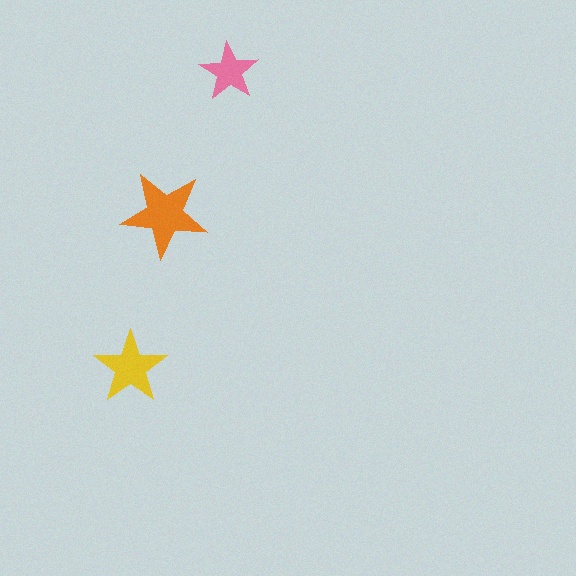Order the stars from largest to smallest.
the orange one, the yellow one, the pink one.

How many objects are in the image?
There are 3 objects in the image.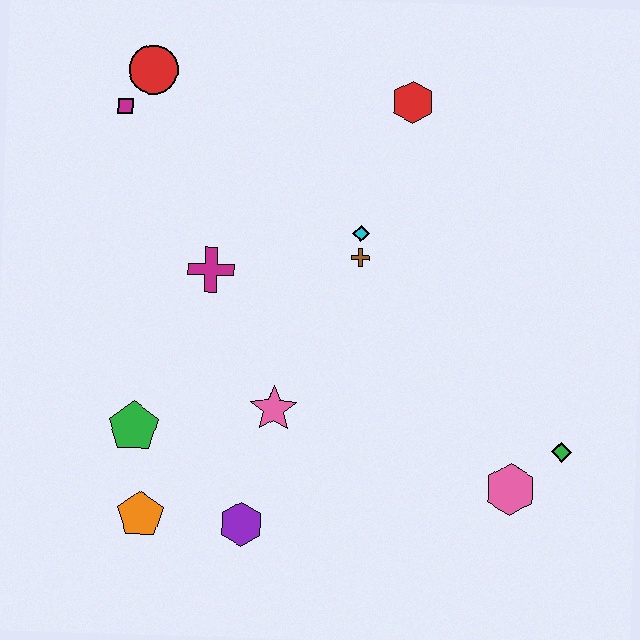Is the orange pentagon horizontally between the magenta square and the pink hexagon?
Yes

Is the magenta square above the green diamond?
Yes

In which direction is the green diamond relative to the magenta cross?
The green diamond is to the right of the magenta cross.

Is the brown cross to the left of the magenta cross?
No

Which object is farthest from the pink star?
The red circle is farthest from the pink star.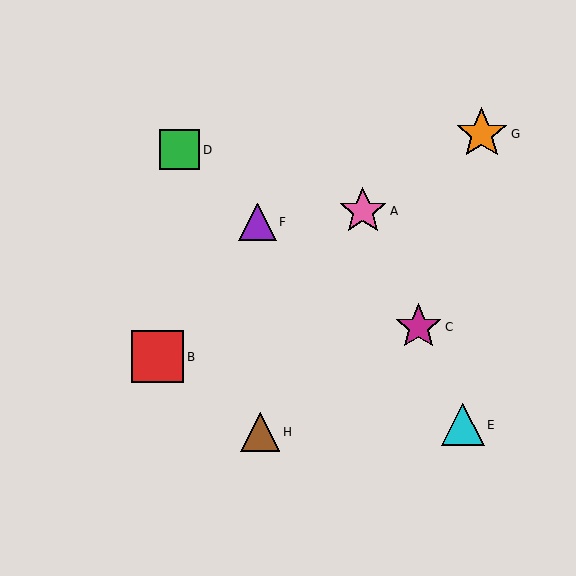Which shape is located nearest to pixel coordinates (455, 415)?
The cyan triangle (labeled E) at (463, 425) is nearest to that location.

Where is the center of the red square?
The center of the red square is at (158, 357).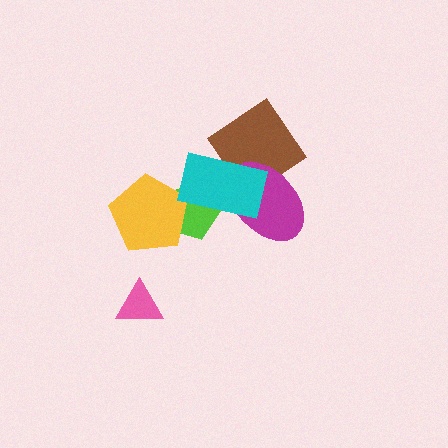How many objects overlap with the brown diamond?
2 objects overlap with the brown diamond.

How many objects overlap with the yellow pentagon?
1 object overlaps with the yellow pentagon.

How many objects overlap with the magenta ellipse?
2 objects overlap with the magenta ellipse.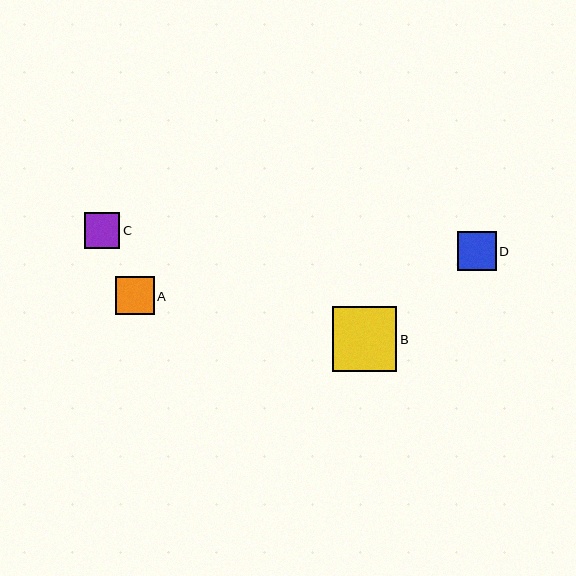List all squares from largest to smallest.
From largest to smallest: B, D, A, C.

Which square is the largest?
Square B is the largest with a size of approximately 65 pixels.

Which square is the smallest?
Square C is the smallest with a size of approximately 35 pixels.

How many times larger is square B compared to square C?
Square B is approximately 1.8 times the size of square C.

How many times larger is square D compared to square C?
Square D is approximately 1.1 times the size of square C.